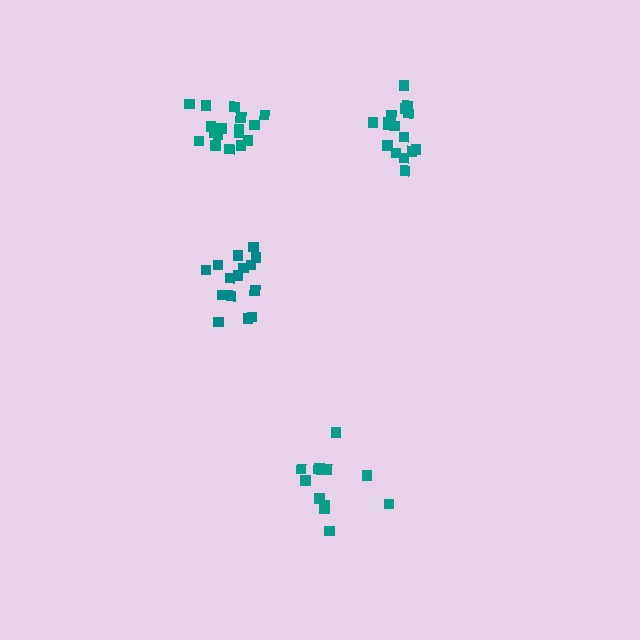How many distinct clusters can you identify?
There are 4 distinct clusters.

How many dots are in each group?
Group 1: 12 dots, Group 2: 18 dots, Group 3: 16 dots, Group 4: 15 dots (61 total).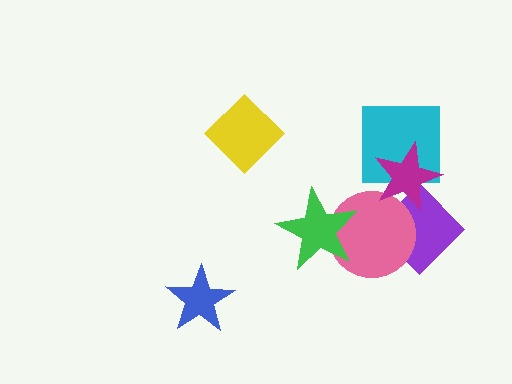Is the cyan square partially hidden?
Yes, it is partially covered by another shape.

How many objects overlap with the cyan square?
1 object overlaps with the cyan square.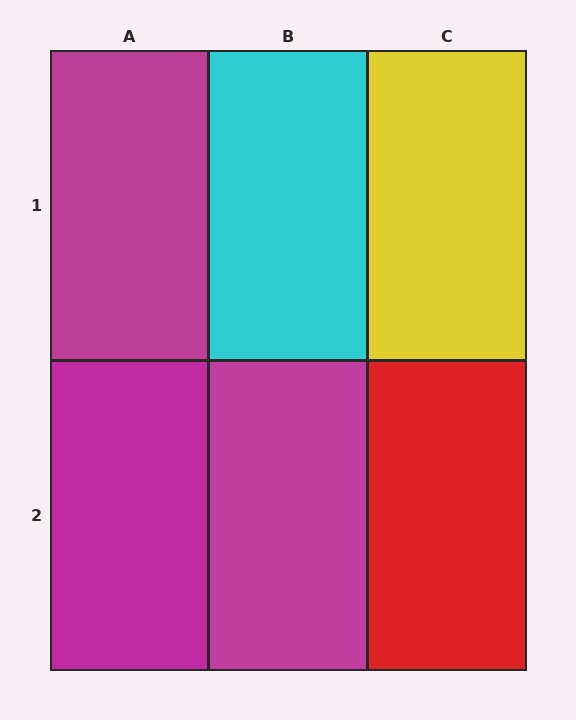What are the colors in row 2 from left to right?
Magenta, magenta, red.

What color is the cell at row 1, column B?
Cyan.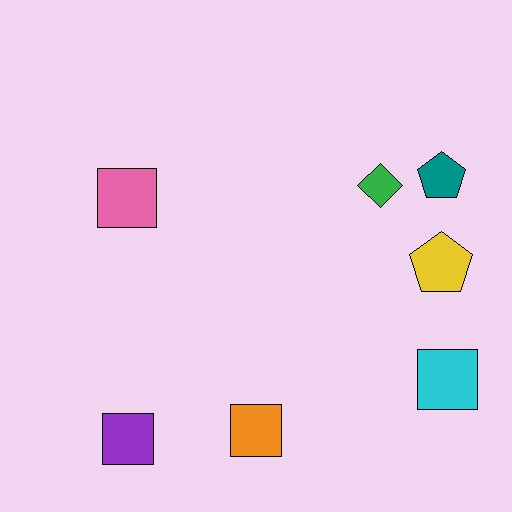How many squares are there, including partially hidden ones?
There are 4 squares.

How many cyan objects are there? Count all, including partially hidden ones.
There is 1 cyan object.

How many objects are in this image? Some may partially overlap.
There are 7 objects.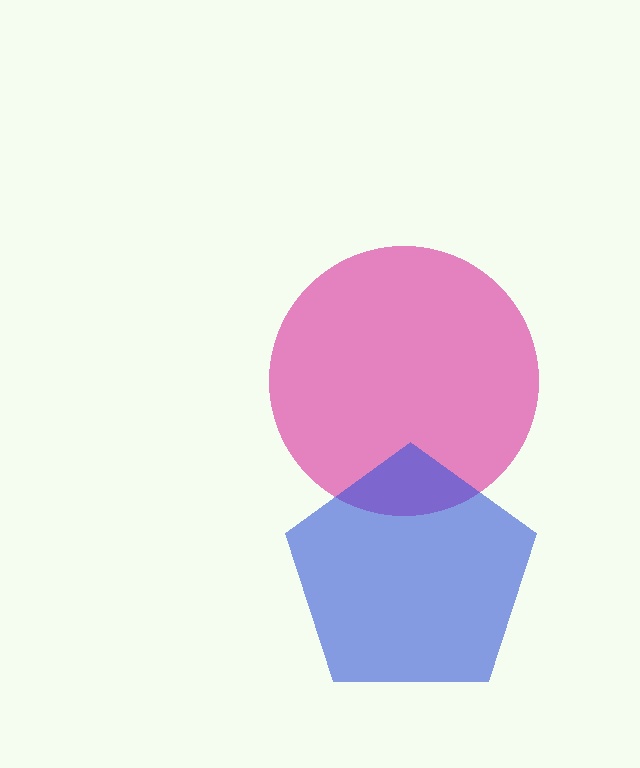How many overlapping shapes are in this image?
There are 2 overlapping shapes in the image.